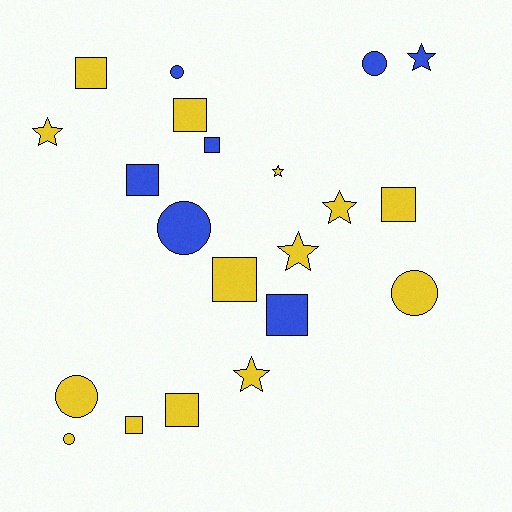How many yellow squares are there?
There are 6 yellow squares.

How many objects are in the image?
There are 21 objects.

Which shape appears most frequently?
Square, with 9 objects.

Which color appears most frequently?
Yellow, with 14 objects.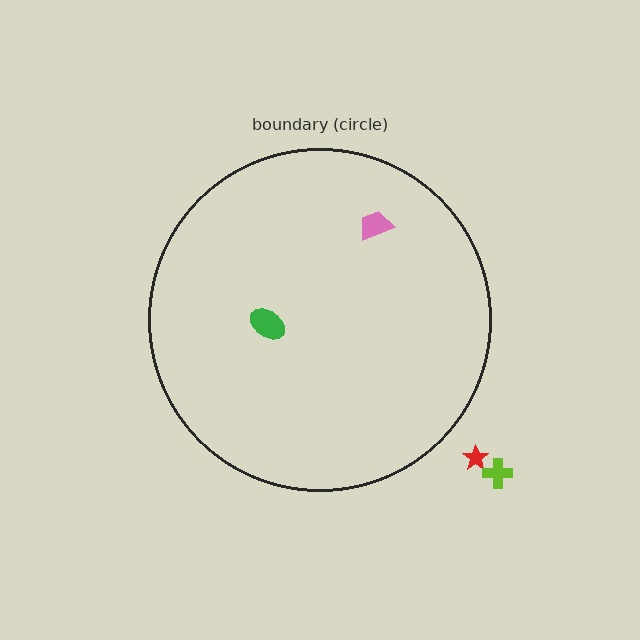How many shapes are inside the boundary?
2 inside, 2 outside.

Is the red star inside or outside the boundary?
Outside.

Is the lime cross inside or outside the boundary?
Outside.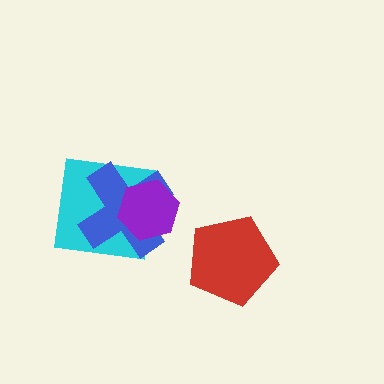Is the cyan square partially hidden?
Yes, it is partially covered by another shape.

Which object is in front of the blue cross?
The purple hexagon is in front of the blue cross.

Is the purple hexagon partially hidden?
No, no other shape covers it.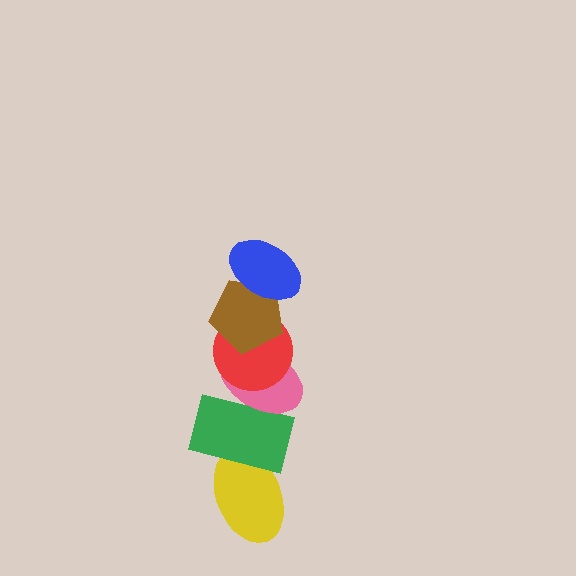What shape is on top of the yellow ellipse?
The green rectangle is on top of the yellow ellipse.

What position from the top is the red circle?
The red circle is 3rd from the top.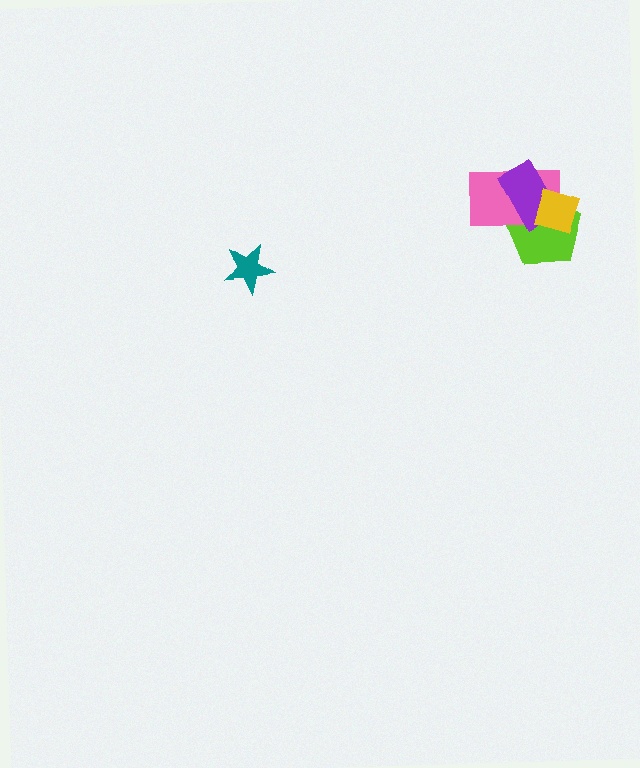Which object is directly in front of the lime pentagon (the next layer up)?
The pink rectangle is directly in front of the lime pentagon.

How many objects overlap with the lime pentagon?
3 objects overlap with the lime pentagon.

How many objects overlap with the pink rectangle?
3 objects overlap with the pink rectangle.